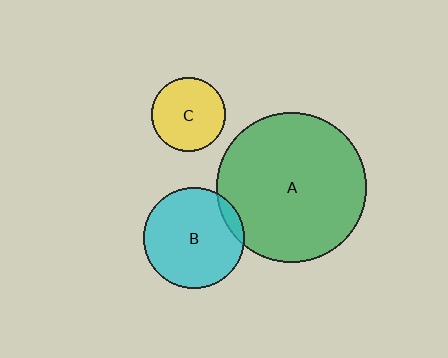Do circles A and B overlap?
Yes.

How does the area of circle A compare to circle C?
Approximately 4.1 times.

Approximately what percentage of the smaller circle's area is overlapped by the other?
Approximately 10%.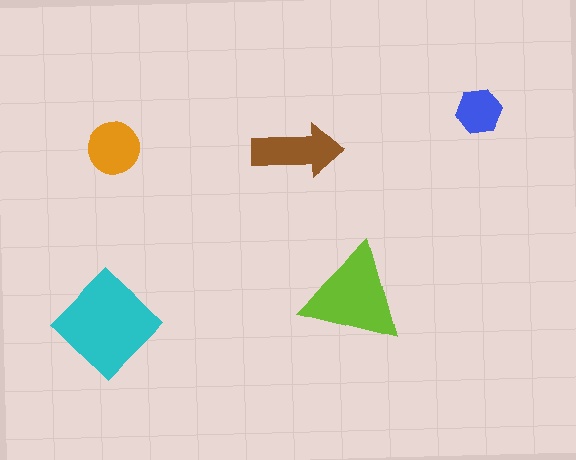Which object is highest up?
The blue hexagon is topmost.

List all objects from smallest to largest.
The blue hexagon, the orange circle, the brown arrow, the lime triangle, the cyan diamond.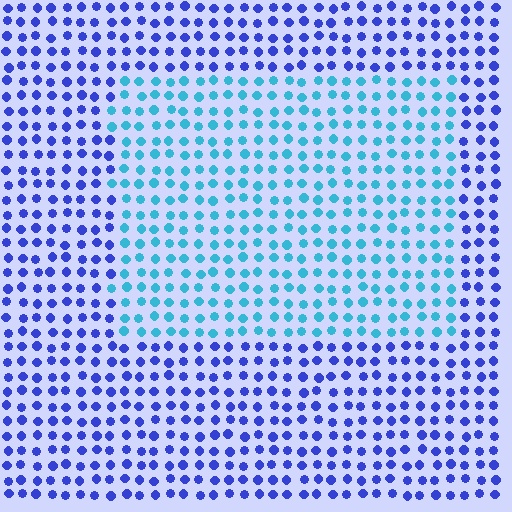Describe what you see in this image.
The image is filled with small blue elements in a uniform arrangement. A rectangle-shaped region is visible where the elements are tinted to a slightly different hue, forming a subtle color boundary.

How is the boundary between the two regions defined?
The boundary is defined purely by a slight shift in hue (about 45 degrees). Spacing, size, and orientation are identical on both sides.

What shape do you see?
I see a rectangle.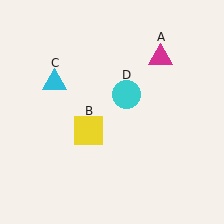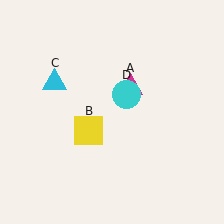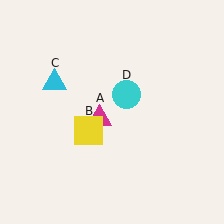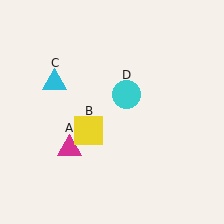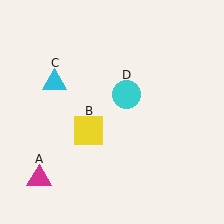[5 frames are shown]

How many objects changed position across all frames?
1 object changed position: magenta triangle (object A).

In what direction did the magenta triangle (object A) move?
The magenta triangle (object A) moved down and to the left.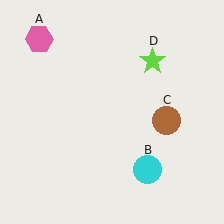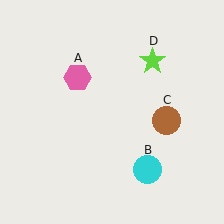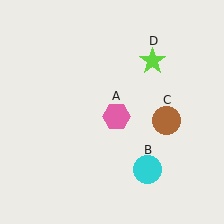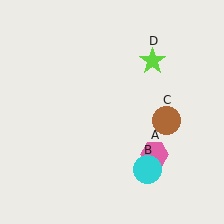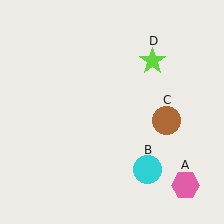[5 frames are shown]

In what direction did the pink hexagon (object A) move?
The pink hexagon (object A) moved down and to the right.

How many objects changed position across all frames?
1 object changed position: pink hexagon (object A).